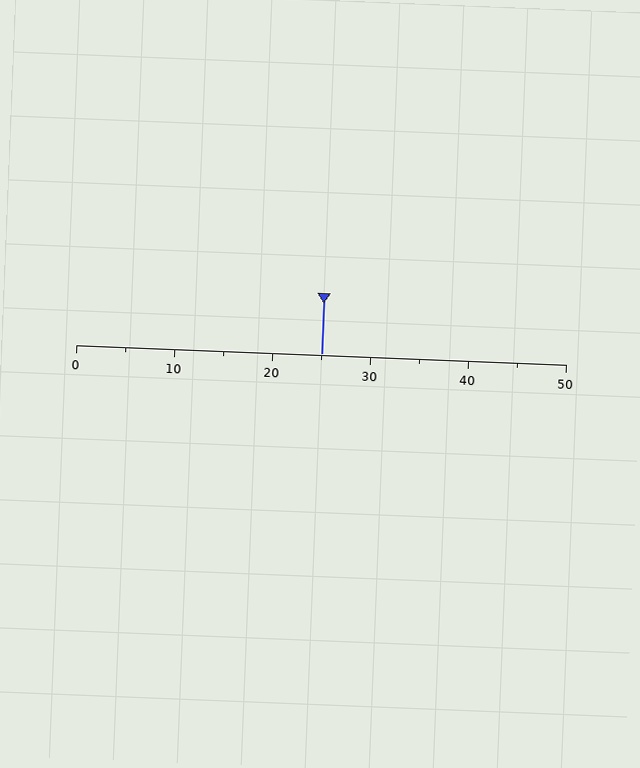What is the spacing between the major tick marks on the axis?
The major ticks are spaced 10 apart.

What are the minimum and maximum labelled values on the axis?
The axis runs from 0 to 50.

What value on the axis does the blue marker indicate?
The marker indicates approximately 25.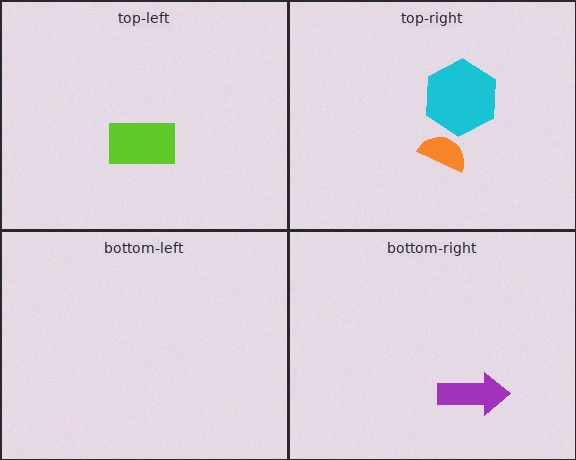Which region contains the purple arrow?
The bottom-right region.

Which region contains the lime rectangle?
The top-left region.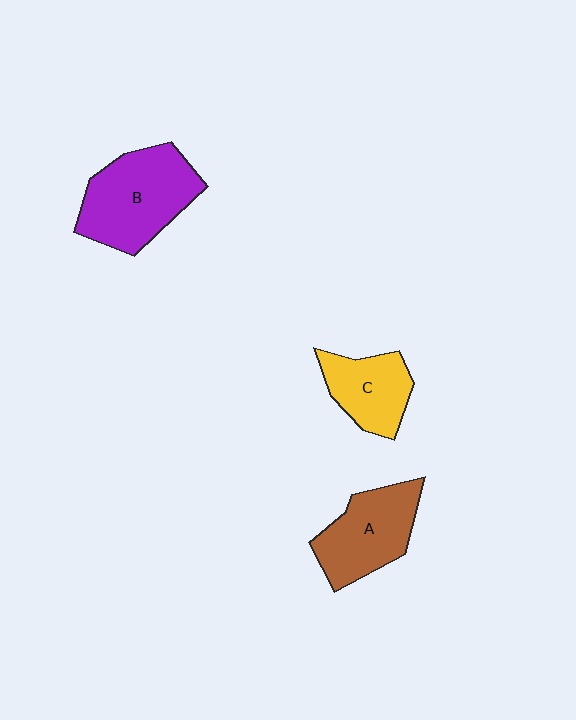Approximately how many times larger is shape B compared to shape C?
Approximately 1.6 times.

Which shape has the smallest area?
Shape C (yellow).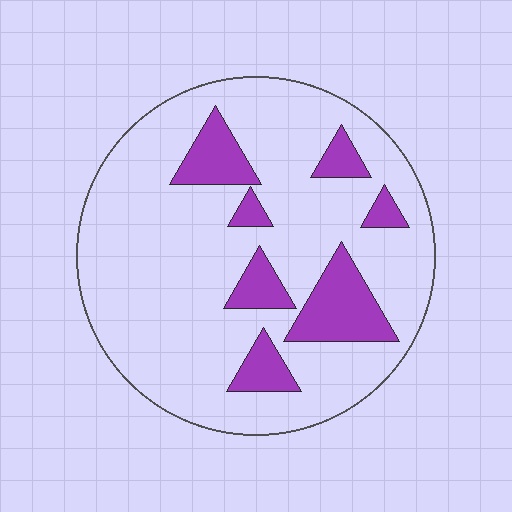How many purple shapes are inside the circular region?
7.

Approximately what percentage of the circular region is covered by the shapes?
Approximately 20%.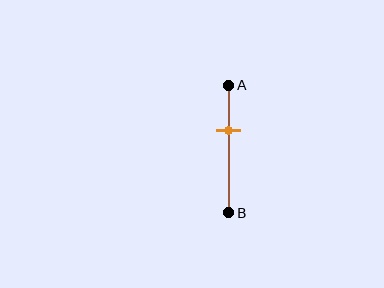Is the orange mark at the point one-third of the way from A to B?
Yes, the mark is approximately at the one-third point.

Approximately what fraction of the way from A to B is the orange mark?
The orange mark is approximately 35% of the way from A to B.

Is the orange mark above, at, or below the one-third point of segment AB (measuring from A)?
The orange mark is approximately at the one-third point of segment AB.